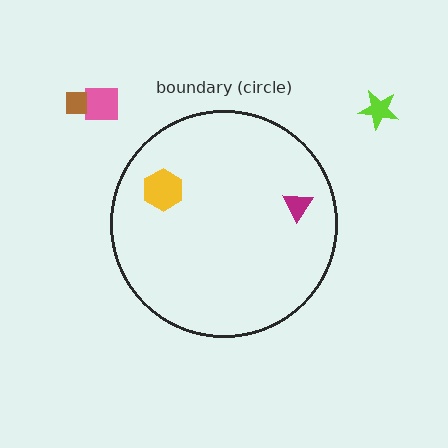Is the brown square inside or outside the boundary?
Outside.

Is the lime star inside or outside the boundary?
Outside.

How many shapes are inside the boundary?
2 inside, 3 outside.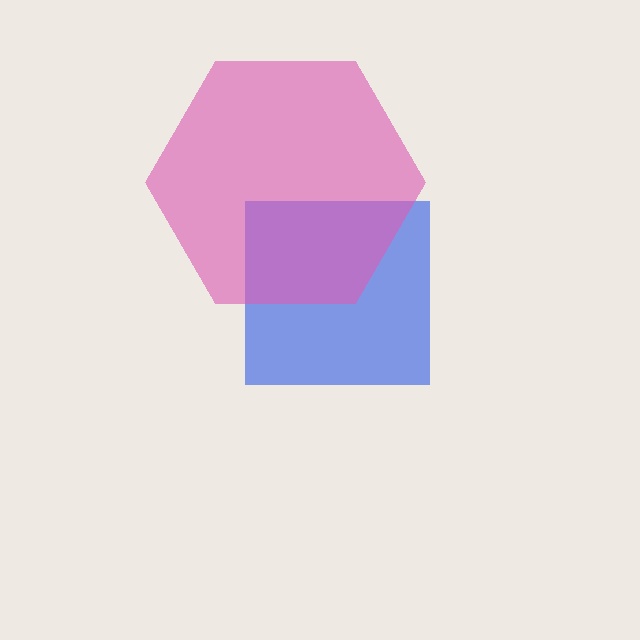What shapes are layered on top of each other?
The layered shapes are: a blue square, a pink hexagon.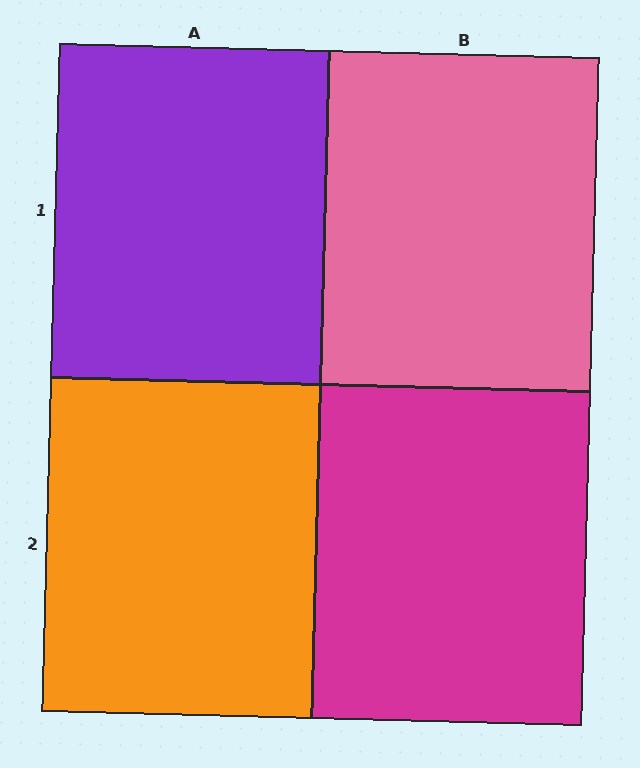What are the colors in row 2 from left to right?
Orange, magenta.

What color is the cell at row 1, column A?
Purple.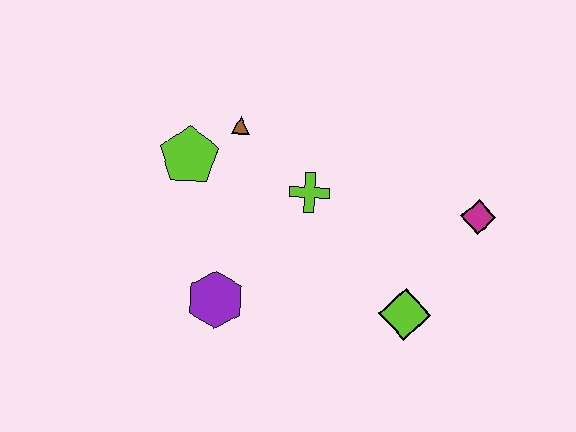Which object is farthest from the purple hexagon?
The magenta diamond is farthest from the purple hexagon.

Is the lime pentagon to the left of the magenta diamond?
Yes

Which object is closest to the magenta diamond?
The lime diamond is closest to the magenta diamond.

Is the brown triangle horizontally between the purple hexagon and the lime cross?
Yes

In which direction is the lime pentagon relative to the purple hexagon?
The lime pentagon is above the purple hexagon.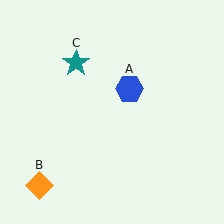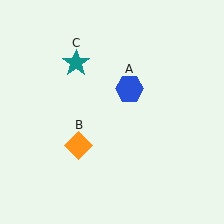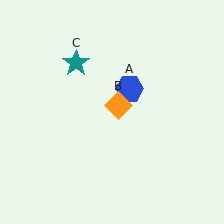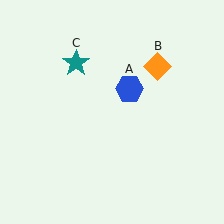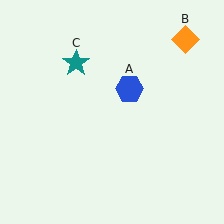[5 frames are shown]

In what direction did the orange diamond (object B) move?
The orange diamond (object B) moved up and to the right.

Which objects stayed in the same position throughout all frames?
Blue hexagon (object A) and teal star (object C) remained stationary.